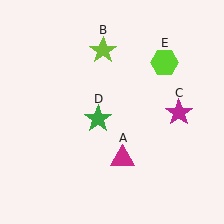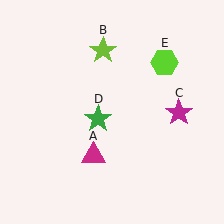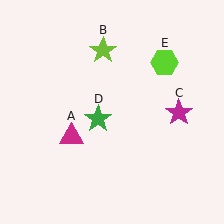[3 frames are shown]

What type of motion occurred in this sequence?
The magenta triangle (object A) rotated clockwise around the center of the scene.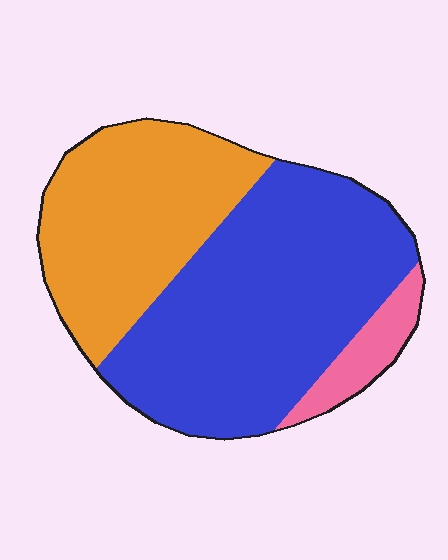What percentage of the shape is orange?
Orange takes up about three eighths (3/8) of the shape.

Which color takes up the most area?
Blue, at roughly 55%.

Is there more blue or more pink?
Blue.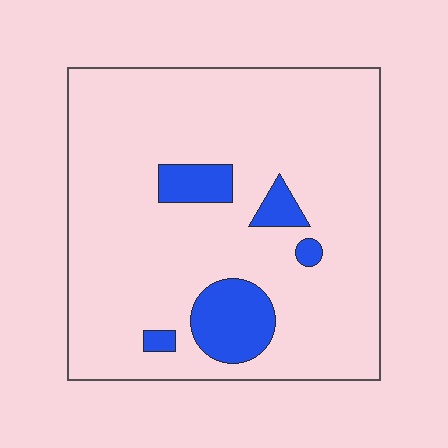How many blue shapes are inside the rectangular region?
5.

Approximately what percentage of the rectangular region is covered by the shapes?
Approximately 10%.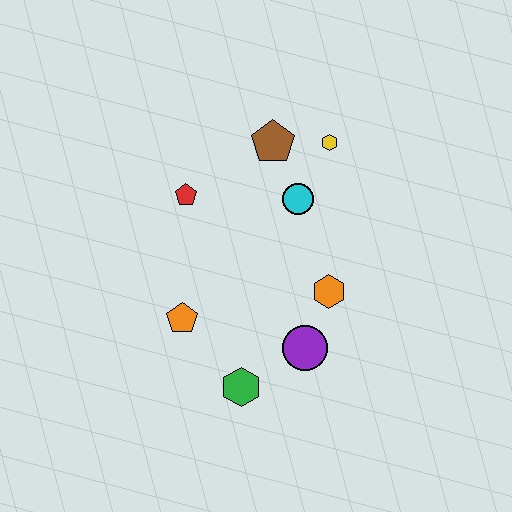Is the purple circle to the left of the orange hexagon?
Yes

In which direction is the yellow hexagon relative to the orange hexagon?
The yellow hexagon is above the orange hexagon.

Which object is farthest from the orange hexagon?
The red pentagon is farthest from the orange hexagon.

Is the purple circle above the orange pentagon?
No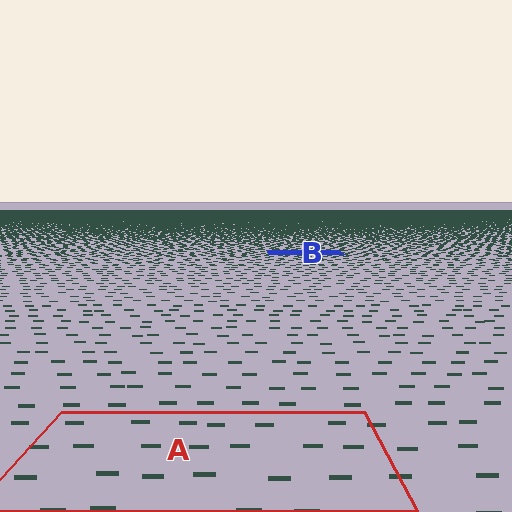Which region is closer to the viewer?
Region A is closer. The texture elements there are larger and more spread out.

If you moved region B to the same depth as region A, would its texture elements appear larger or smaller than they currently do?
They would appear larger. At a closer depth, the same texture elements are projected at a bigger on-screen size.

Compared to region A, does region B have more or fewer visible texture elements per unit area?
Region B has more texture elements per unit area — they are packed more densely because it is farther away.